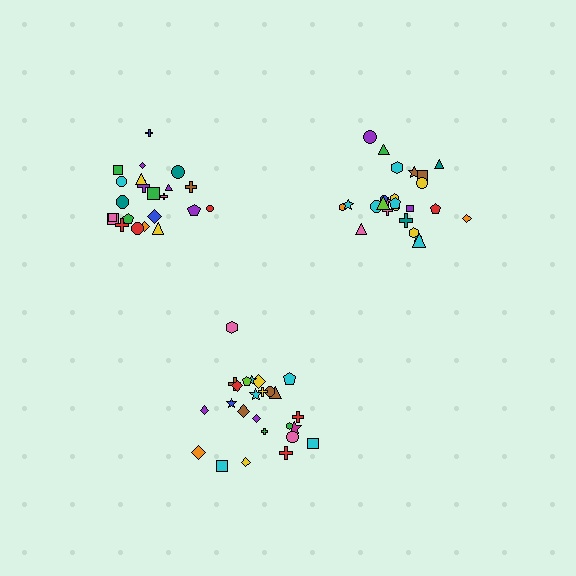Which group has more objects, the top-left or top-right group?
The top-right group.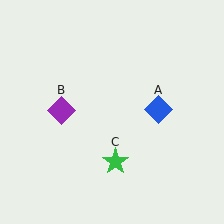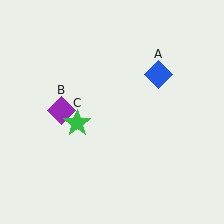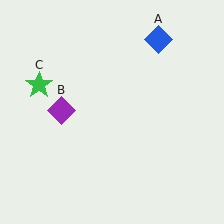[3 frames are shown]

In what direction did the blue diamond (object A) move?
The blue diamond (object A) moved up.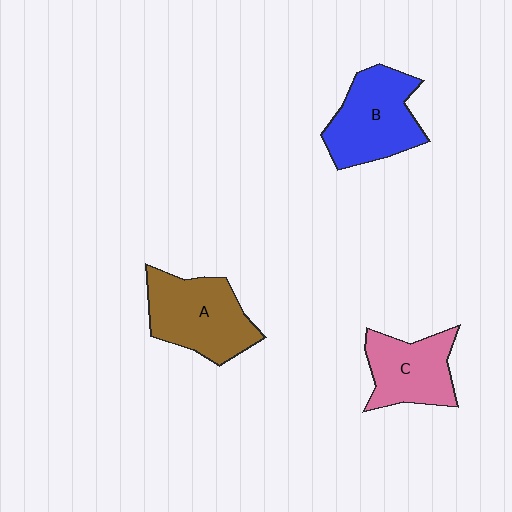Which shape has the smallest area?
Shape C (pink).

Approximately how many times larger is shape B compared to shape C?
Approximately 1.2 times.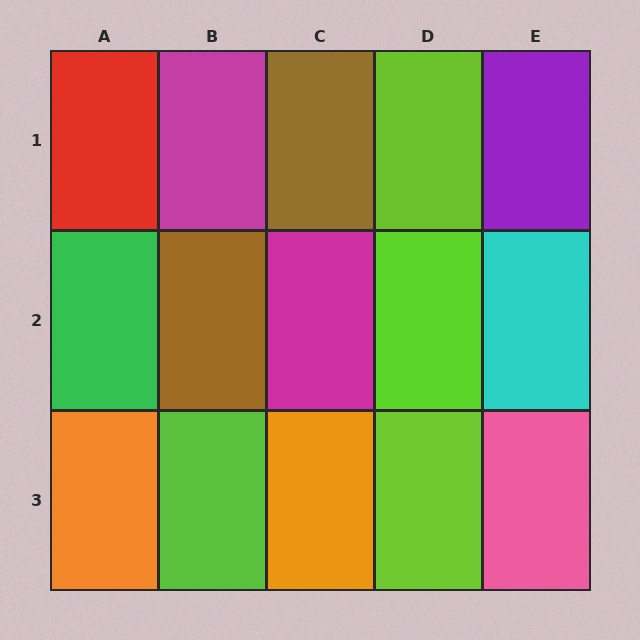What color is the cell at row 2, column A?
Green.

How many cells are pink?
1 cell is pink.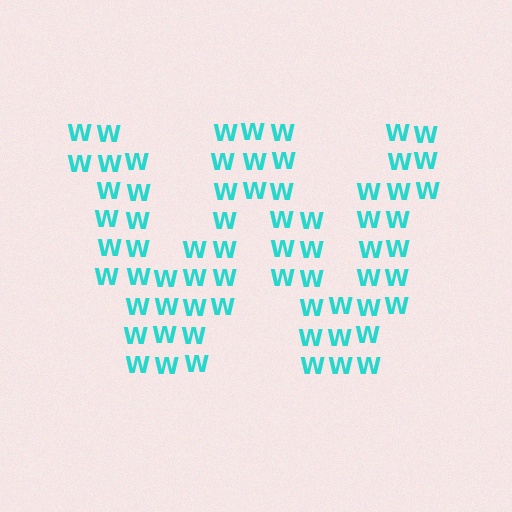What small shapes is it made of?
It is made of small letter W's.